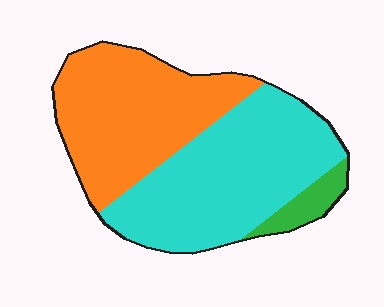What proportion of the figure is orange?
Orange covers 43% of the figure.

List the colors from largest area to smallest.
From largest to smallest: cyan, orange, green.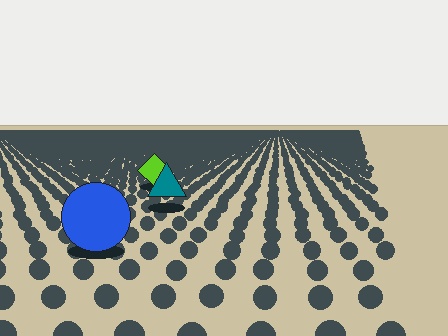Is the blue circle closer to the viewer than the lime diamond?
Yes. The blue circle is closer — you can tell from the texture gradient: the ground texture is coarser near it.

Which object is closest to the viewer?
The blue circle is closest. The texture marks near it are larger and more spread out.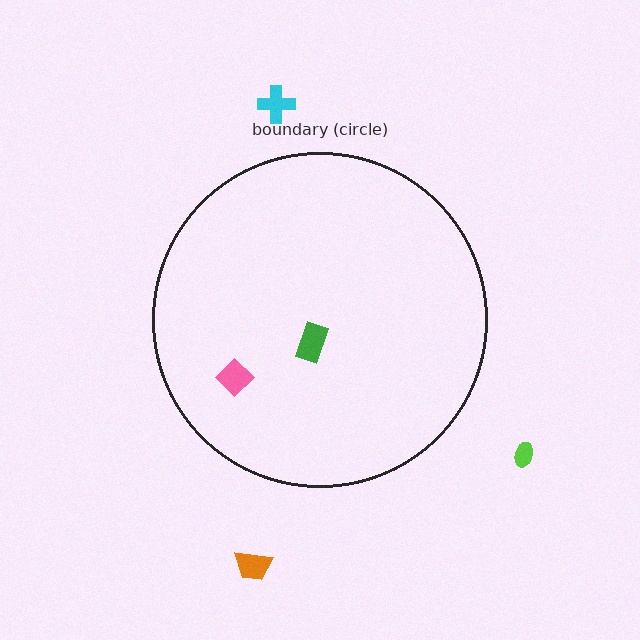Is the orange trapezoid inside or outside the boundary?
Outside.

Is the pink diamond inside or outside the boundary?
Inside.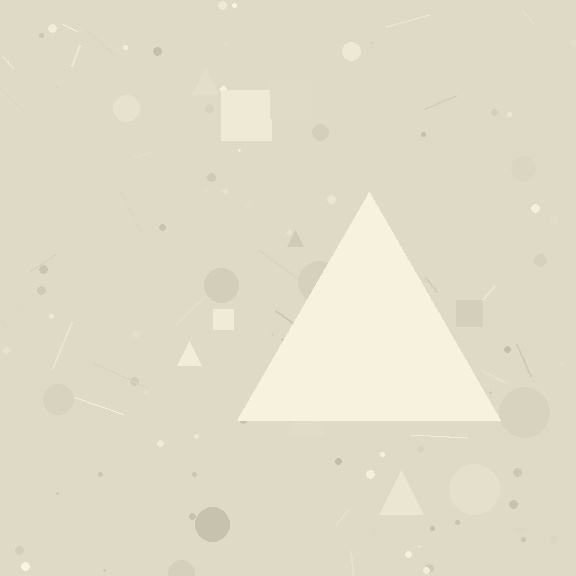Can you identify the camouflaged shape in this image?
The camouflaged shape is a triangle.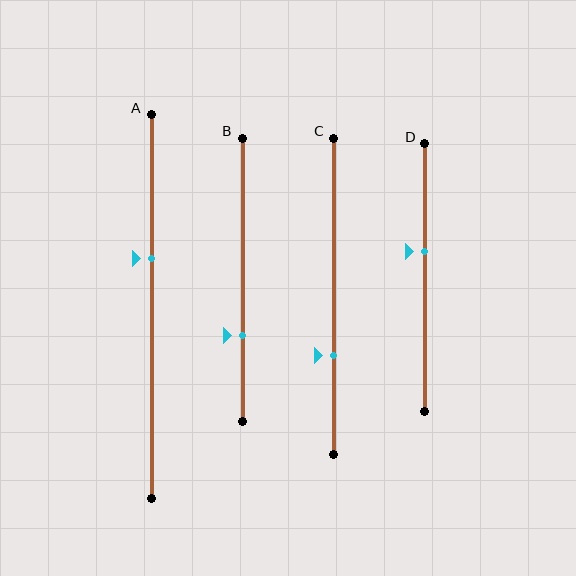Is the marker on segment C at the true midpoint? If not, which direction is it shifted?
No, the marker on segment C is shifted downward by about 19% of the segment length.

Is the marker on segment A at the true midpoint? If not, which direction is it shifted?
No, the marker on segment A is shifted upward by about 13% of the segment length.